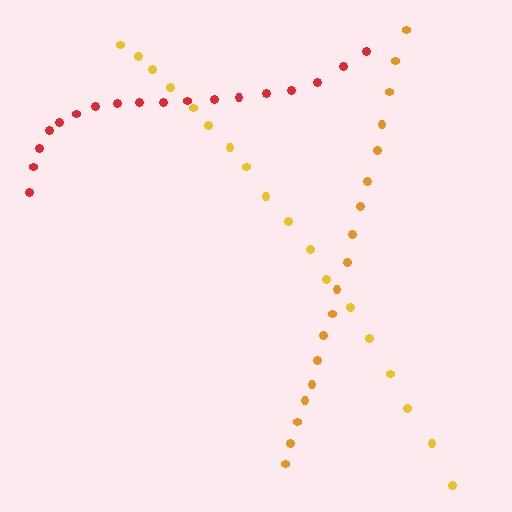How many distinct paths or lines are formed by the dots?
There are 3 distinct paths.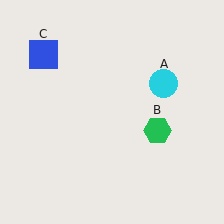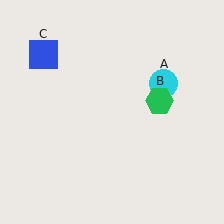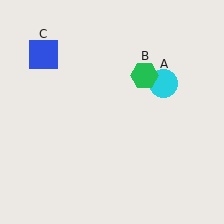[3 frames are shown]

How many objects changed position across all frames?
1 object changed position: green hexagon (object B).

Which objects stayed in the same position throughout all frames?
Cyan circle (object A) and blue square (object C) remained stationary.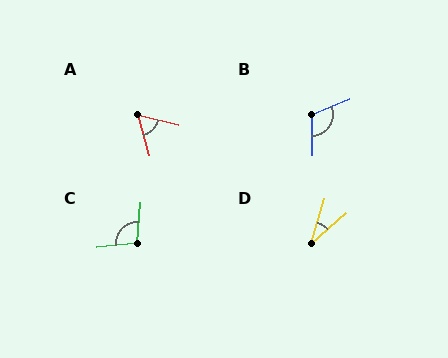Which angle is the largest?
B, at approximately 113 degrees.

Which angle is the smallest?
D, at approximately 32 degrees.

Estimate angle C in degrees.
Approximately 100 degrees.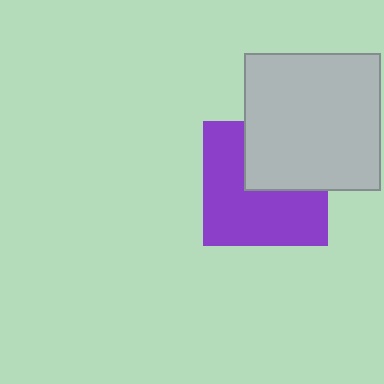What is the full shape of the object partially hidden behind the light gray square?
The partially hidden object is a purple square.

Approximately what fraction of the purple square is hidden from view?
Roughly 38% of the purple square is hidden behind the light gray square.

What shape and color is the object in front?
The object in front is a light gray square.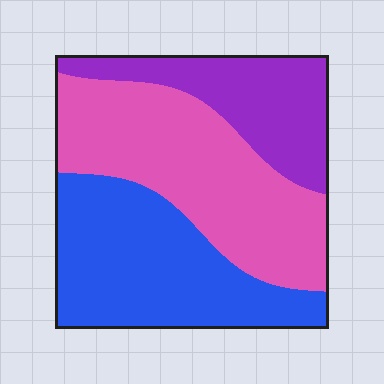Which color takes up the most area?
Pink, at roughly 40%.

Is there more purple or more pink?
Pink.